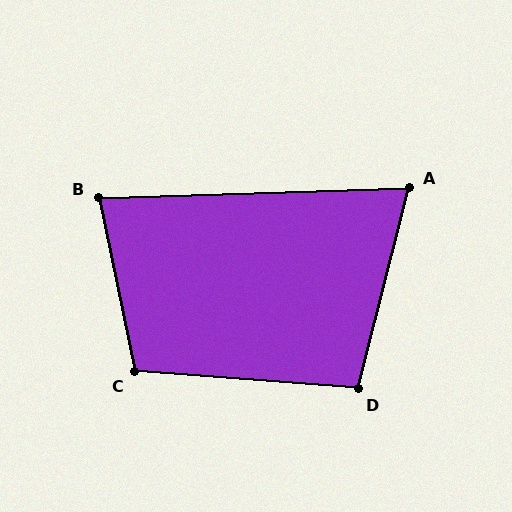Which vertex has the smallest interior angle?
A, at approximately 74 degrees.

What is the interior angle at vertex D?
Approximately 100 degrees (obtuse).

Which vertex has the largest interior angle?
C, at approximately 106 degrees.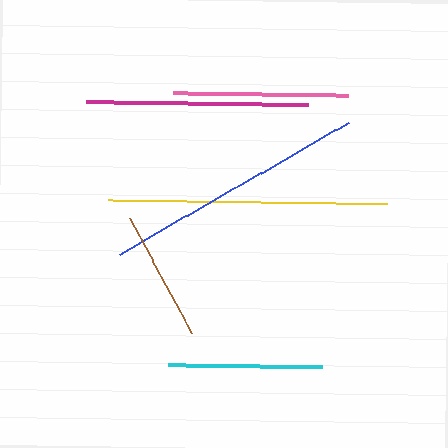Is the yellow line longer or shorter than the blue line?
The yellow line is longer than the blue line.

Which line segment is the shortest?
The brown line is the shortest at approximately 130 pixels.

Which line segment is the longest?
The yellow line is the longest at approximately 278 pixels.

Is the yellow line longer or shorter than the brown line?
The yellow line is longer than the brown line.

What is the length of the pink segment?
The pink segment is approximately 176 pixels long.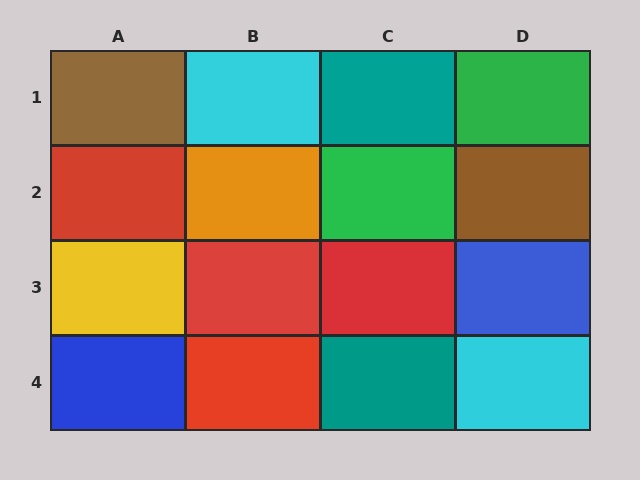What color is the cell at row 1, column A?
Brown.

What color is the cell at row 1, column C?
Teal.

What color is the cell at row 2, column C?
Green.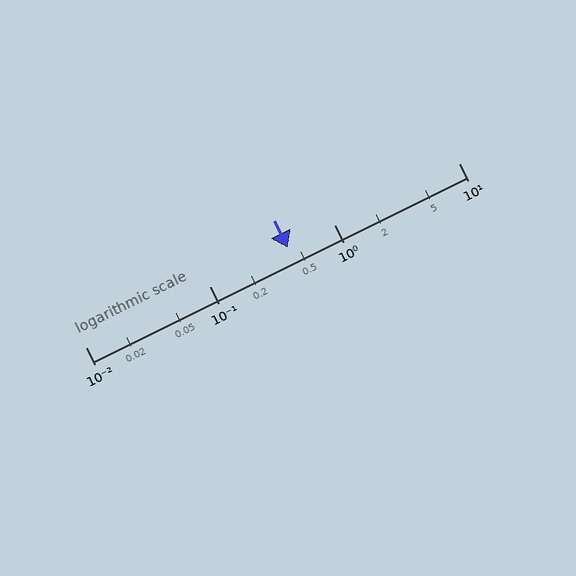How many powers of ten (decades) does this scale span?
The scale spans 3 decades, from 0.01 to 10.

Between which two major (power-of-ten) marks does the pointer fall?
The pointer is between 0.1 and 1.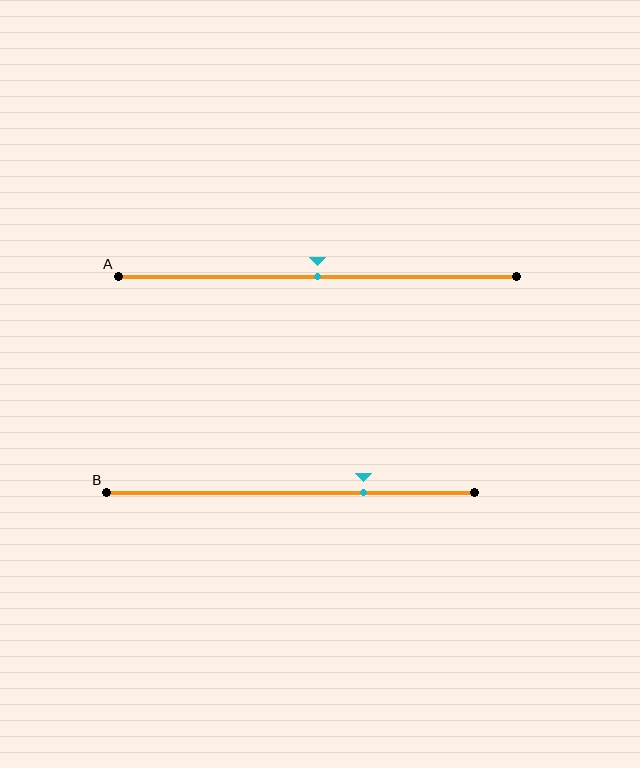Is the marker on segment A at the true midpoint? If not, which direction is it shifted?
Yes, the marker on segment A is at the true midpoint.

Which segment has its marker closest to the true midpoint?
Segment A has its marker closest to the true midpoint.